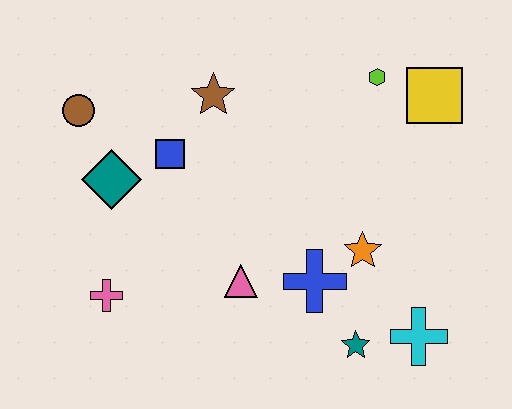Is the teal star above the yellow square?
No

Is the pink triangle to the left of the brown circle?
No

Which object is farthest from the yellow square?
The pink cross is farthest from the yellow square.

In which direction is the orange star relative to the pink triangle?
The orange star is to the right of the pink triangle.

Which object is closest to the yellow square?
The lime hexagon is closest to the yellow square.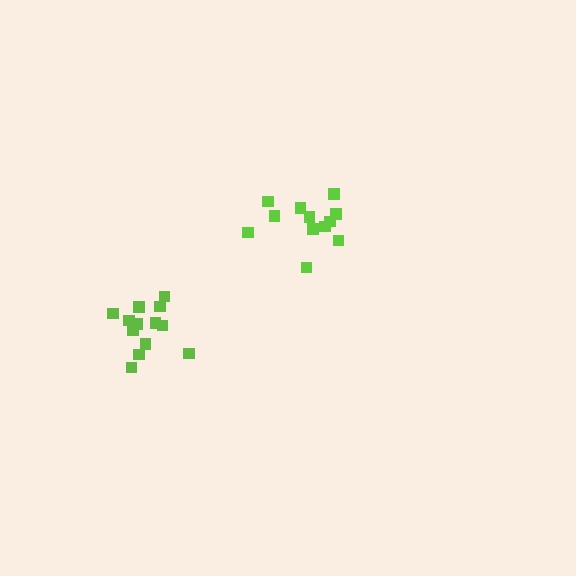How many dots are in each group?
Group 1: 12 dots, Group 2: 13 dots (25 total).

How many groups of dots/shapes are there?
There are 2 groups.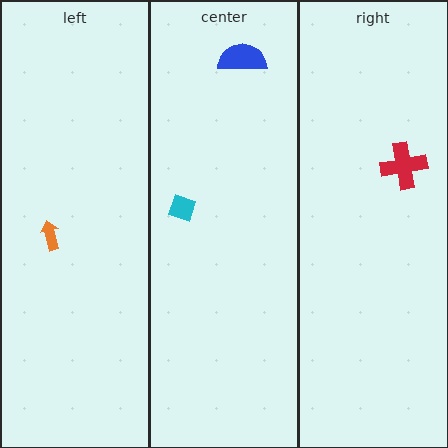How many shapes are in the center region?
2.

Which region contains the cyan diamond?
The center region.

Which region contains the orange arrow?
The left region.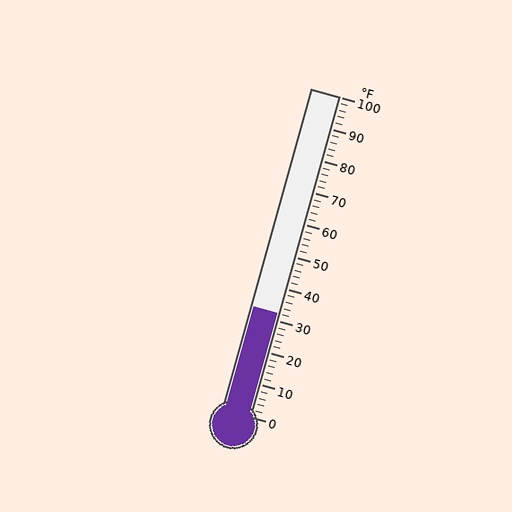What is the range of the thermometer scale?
The thermometer scale ranges from 0°F to 100°F.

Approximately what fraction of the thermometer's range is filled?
The thermometer is filled to approximately 30% of its range.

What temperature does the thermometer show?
The thermometer shows approximately 32°F.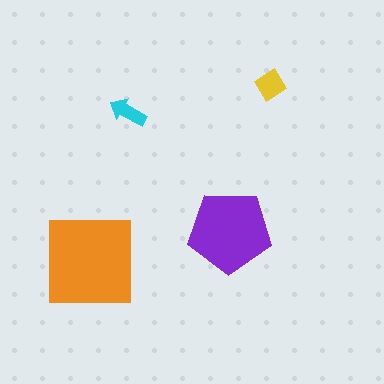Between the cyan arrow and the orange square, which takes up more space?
The orange square.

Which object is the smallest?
The cyan arrow.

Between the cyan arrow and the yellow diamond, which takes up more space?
The yellow diamond.